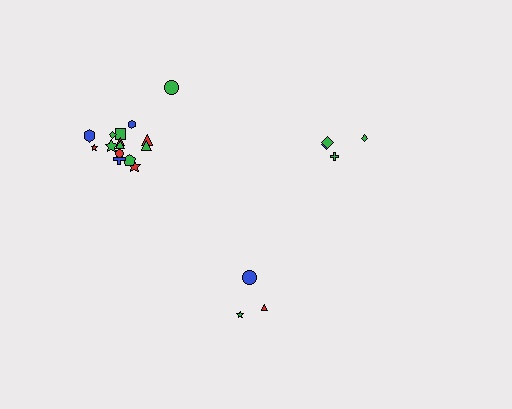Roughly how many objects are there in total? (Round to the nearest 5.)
Roughly 20 objects in total.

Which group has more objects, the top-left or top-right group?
The top-left group.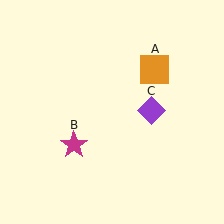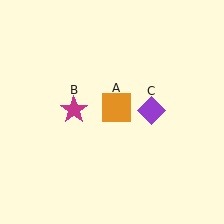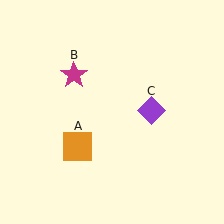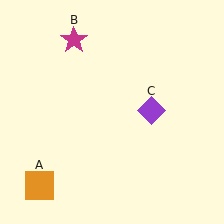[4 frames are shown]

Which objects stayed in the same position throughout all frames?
Purple diamond (object C) remained stationary.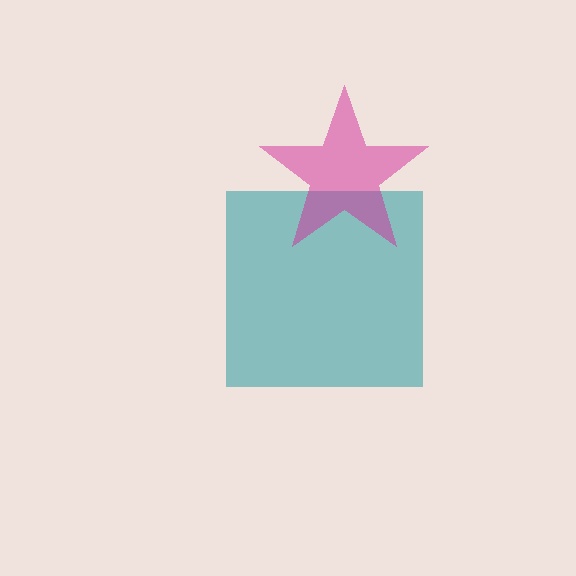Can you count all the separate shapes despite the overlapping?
Yes, there are 2 separate shapes.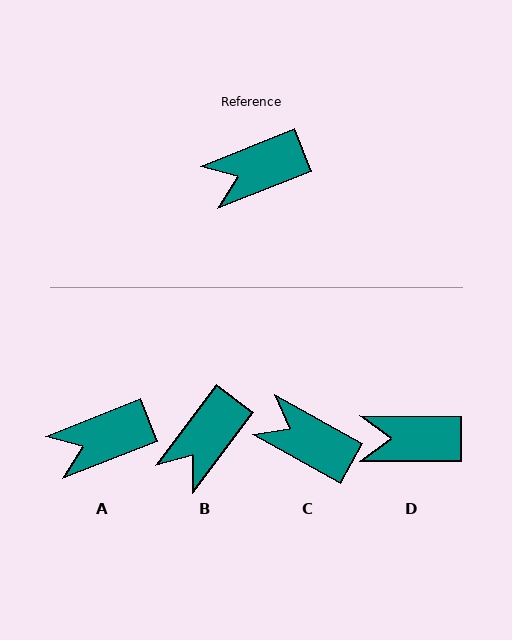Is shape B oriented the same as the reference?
No, it is off by about 31 degrees.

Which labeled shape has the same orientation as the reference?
A.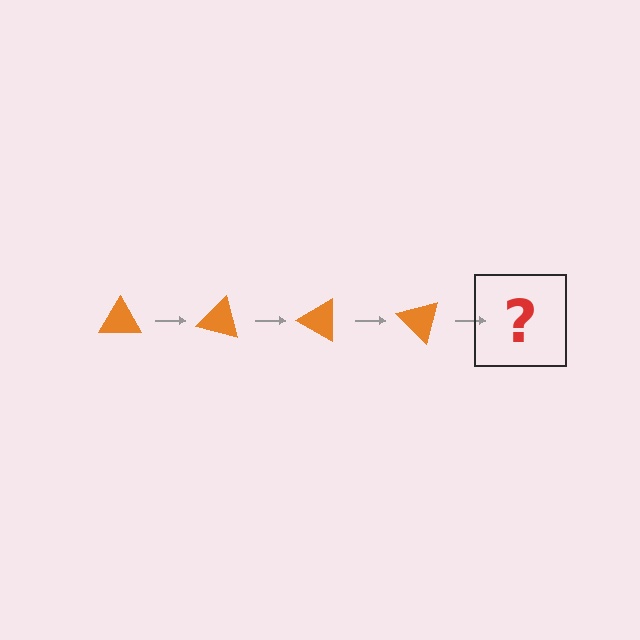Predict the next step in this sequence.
The next step is an orange triangle rotated 60 degrees.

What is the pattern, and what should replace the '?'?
The pattern is that the triangle rotates 15 degrees each step. The '?' should be an orange triangle rotated 60 degrees.